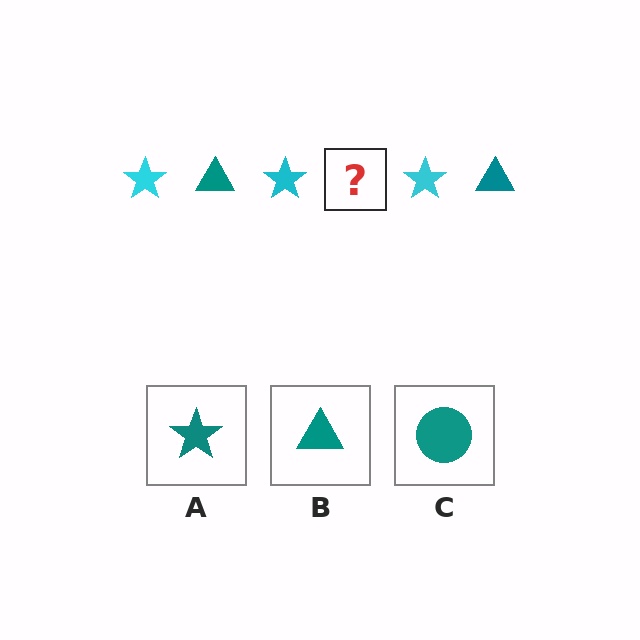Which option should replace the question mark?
Option B.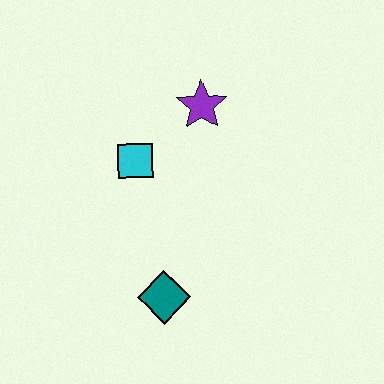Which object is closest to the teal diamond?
The cyan square is closest to the teal diamond.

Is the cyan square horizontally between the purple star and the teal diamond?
No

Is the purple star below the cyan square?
No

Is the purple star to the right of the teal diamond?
Yes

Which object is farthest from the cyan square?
The teal diamond is farthest from the cyan square.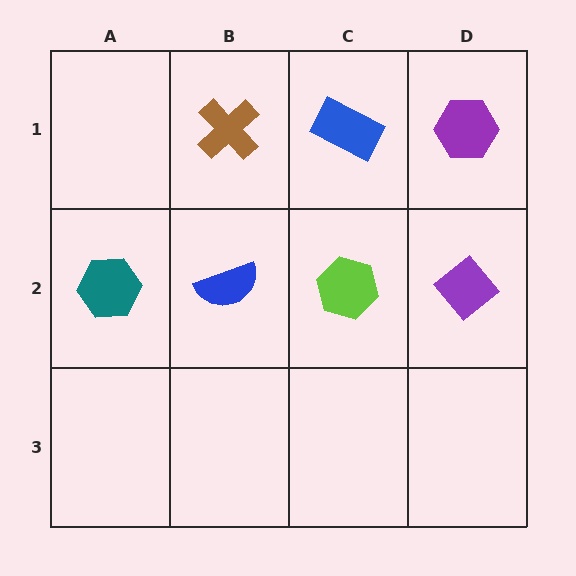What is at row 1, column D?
A purple hexagon.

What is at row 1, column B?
A brown cross.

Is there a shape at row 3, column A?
No, that cell is empty.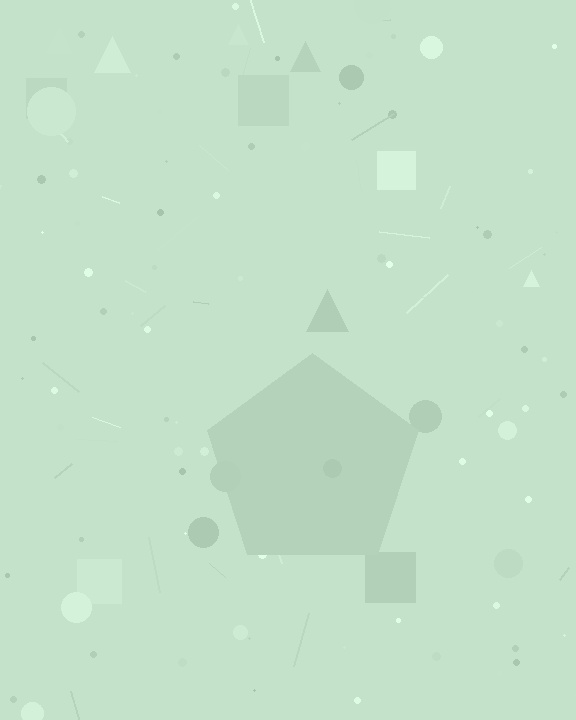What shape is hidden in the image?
A pentagon is hidden in the image.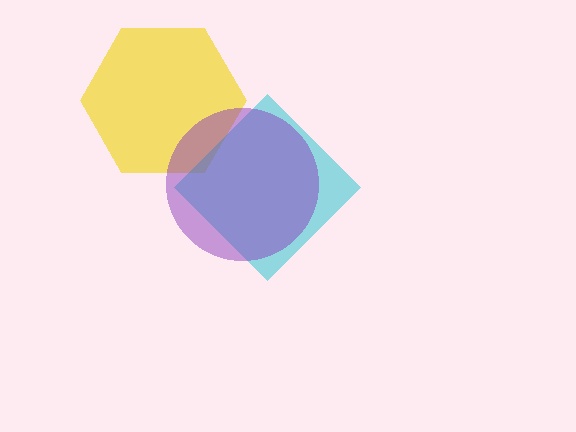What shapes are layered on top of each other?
The layered shapes are: a yellow hexagon, a cyan diamond, a purple circle.